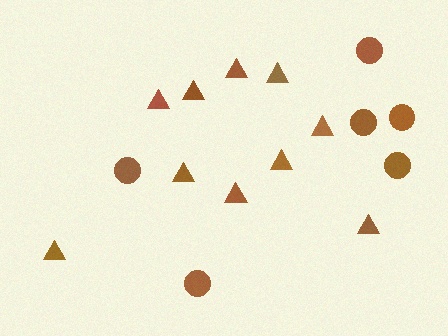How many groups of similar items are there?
There are 2 groups: one group of circles (6) and one group of triangles (10).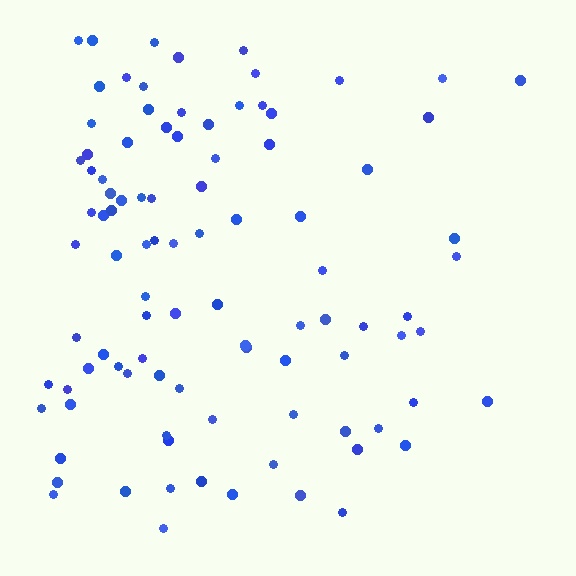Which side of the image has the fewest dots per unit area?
The right.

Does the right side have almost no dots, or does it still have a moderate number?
Still a moderate number, just noticeably fewer than the left.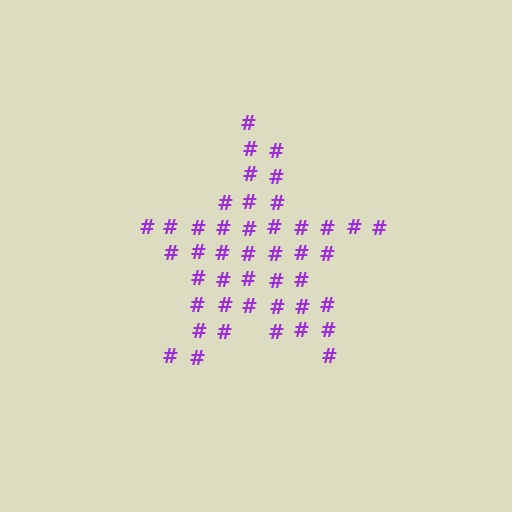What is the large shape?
The large shape is a star.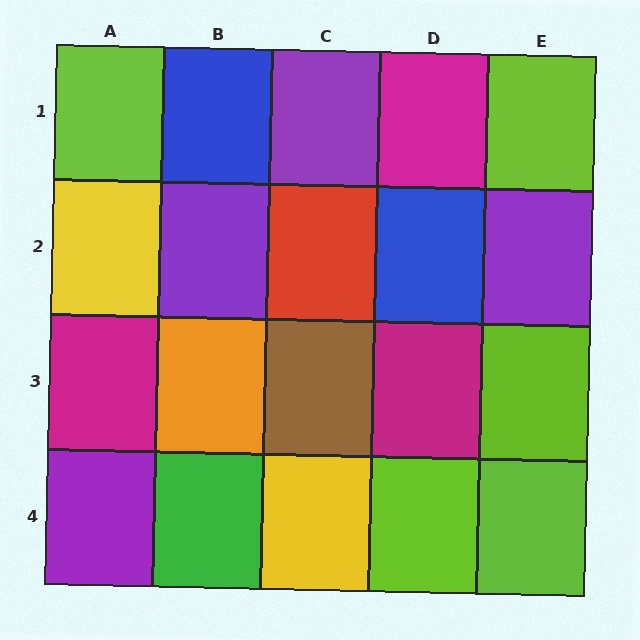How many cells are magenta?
3 cells are magenta.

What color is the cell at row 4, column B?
Green.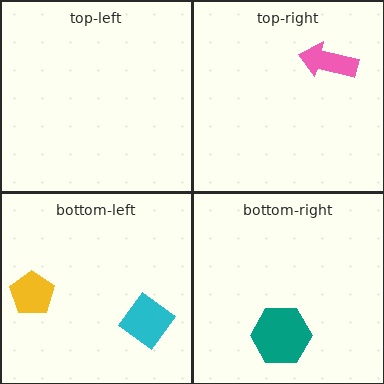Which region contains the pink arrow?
The top-right region.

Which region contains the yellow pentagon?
The bottom-left region.